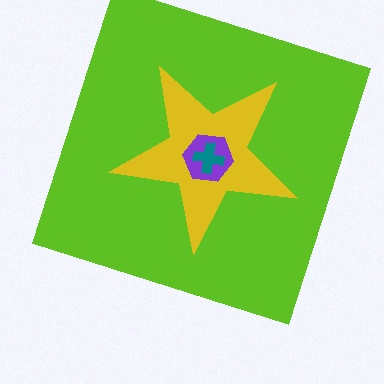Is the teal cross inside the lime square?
Yes.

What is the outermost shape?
The lime square.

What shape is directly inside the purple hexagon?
The teal cross.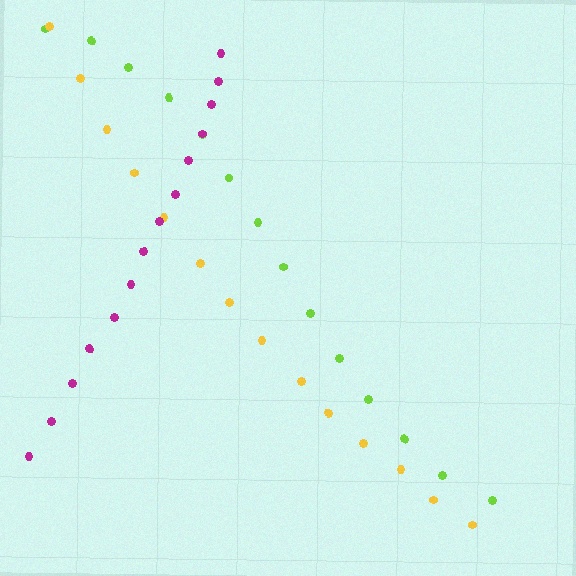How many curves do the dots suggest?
There are 3 distinct paths.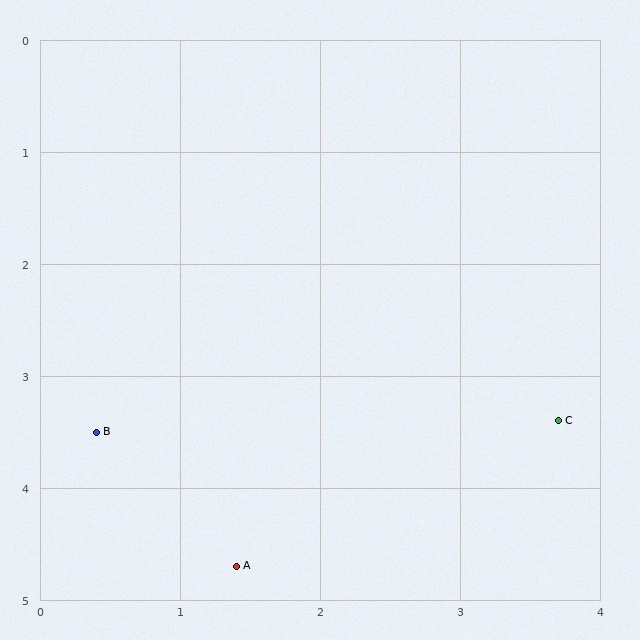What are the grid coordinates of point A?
Point A is at approximately (1.4, 4.7).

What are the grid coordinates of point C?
Point C is at approximately (3.7, 3.4).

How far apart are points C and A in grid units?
Points C and A are about 2.6 grid units apart.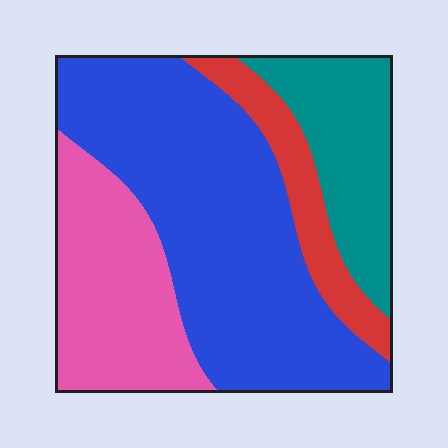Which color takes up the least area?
Red, at roughly 10%.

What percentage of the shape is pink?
Pink covers roughly 25% of the shape.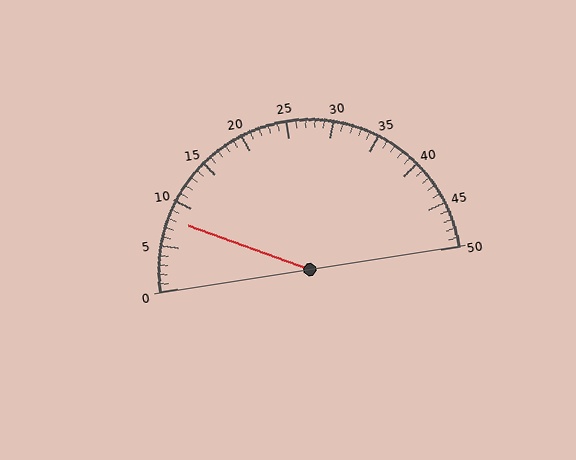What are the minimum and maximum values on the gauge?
The gauge ranges from 0 to 50.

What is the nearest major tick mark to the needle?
The nearest major tick mark is 10.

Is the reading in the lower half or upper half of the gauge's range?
The reading is in the lower half of the range (0 to 50).